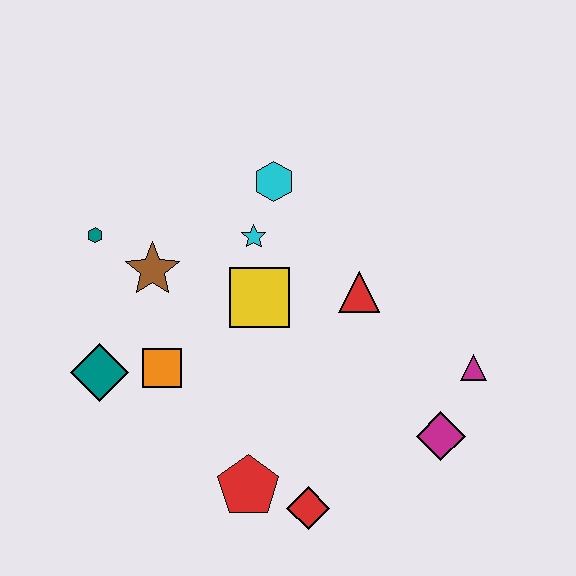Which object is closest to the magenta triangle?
The magenta diamond is closest to the magenta triangle.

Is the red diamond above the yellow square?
No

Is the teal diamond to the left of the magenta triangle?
Yes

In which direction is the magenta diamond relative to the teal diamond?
The magenta diamond is to the right of the teal diamond.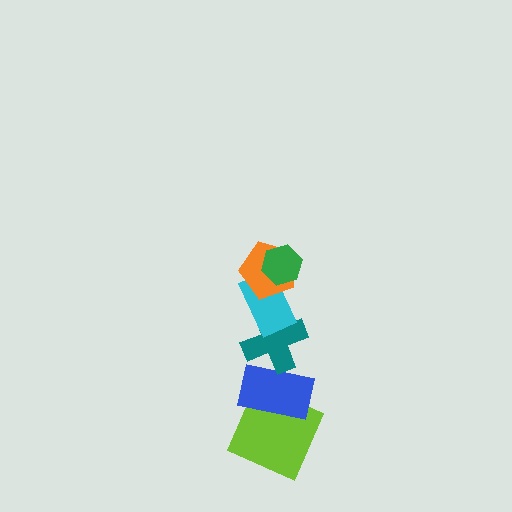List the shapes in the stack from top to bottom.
From top to bottom: the green hexagon, the orange pentagon, the cyan rectangle, the teal cross, the blue rectangle, the lime square.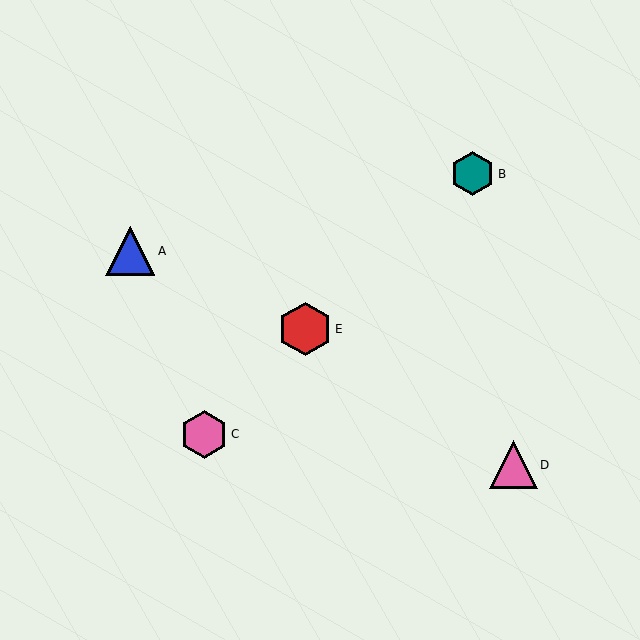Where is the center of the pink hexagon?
The center of the pink hexagon is at (204, 434).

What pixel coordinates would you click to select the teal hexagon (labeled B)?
Click at (473, 174) to select the teal hexagon B.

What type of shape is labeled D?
Shape D is a pink triangle.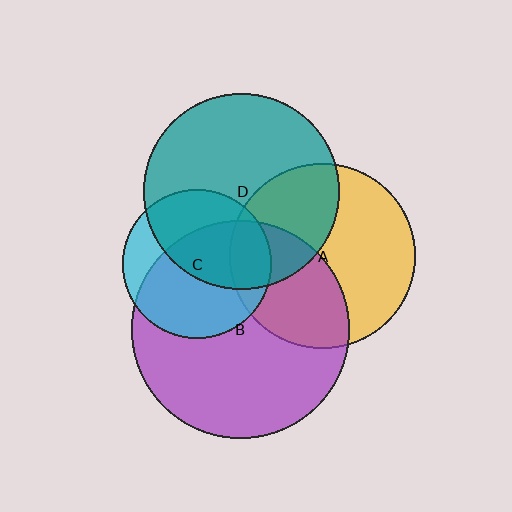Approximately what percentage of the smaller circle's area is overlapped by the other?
Approximately 50%.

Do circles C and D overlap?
Yes.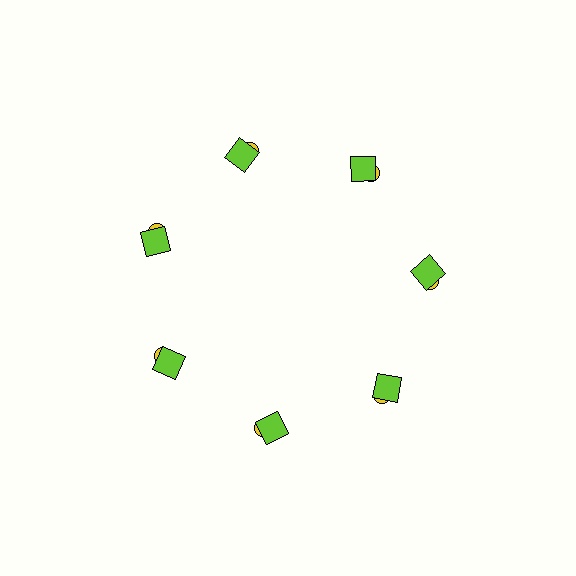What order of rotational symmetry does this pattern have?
This pattern has 7-fold rotational symmetry.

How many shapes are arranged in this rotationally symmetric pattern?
There are 14 shapes, arranged in 7 groups of 2.